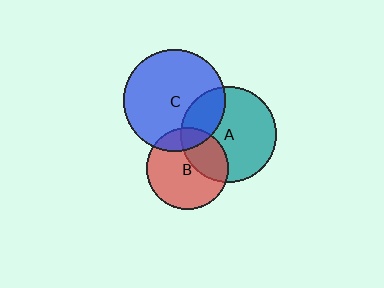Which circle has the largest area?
Circle C (blue).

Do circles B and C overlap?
Yes.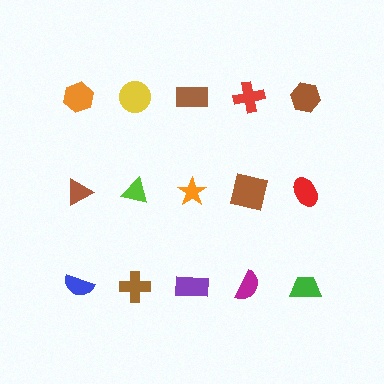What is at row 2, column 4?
A brown square.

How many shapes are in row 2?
5 shapes.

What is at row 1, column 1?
An orange hexagon.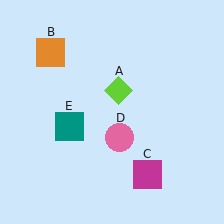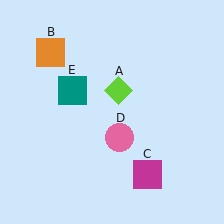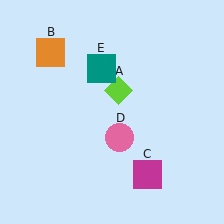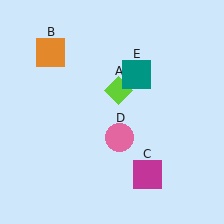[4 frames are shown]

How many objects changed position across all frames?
1 object changed position: teal square (object E).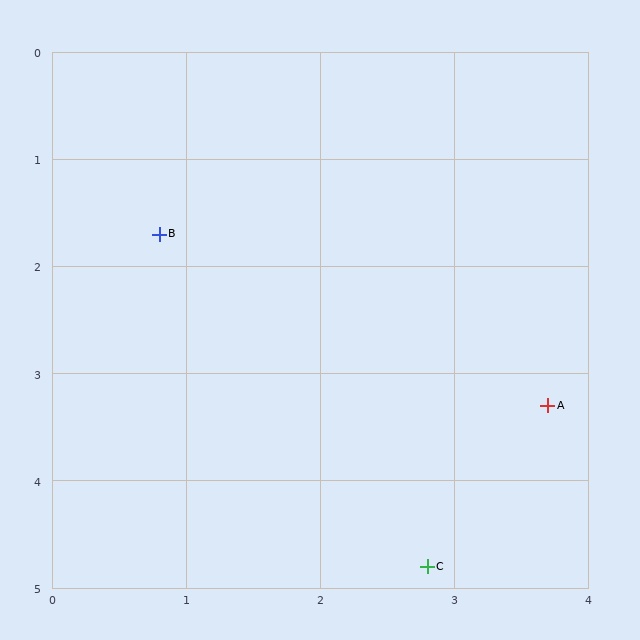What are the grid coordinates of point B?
Point B is at approximately (0.8, 1.7).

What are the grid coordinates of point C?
Point C is at approximately (2.8, 4.8).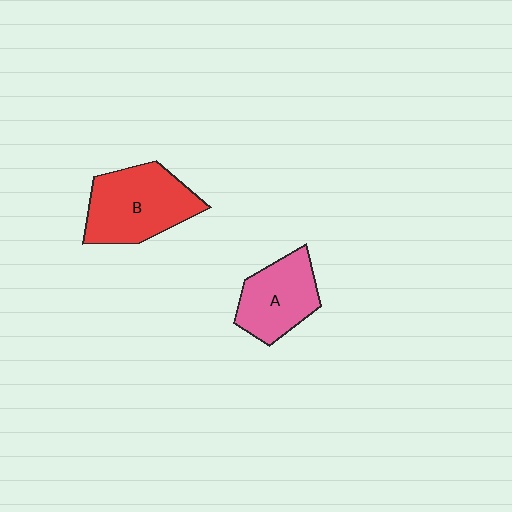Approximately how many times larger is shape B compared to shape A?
Approximately 1.3 times.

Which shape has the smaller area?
Shape A (pink).